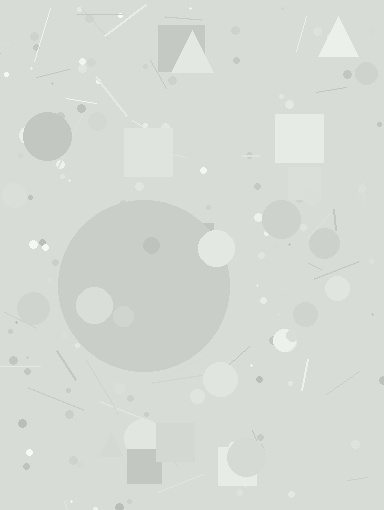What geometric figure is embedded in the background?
A circle is embedded in the background.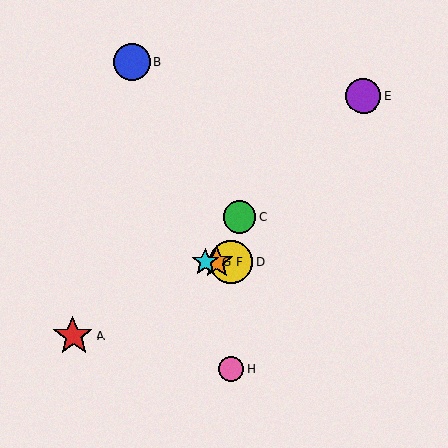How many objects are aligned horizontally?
3 objects (D, F, G) are aligned horizontally.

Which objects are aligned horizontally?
Objects D, F, G are aligned horizontally.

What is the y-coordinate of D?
Object D is at y≈262.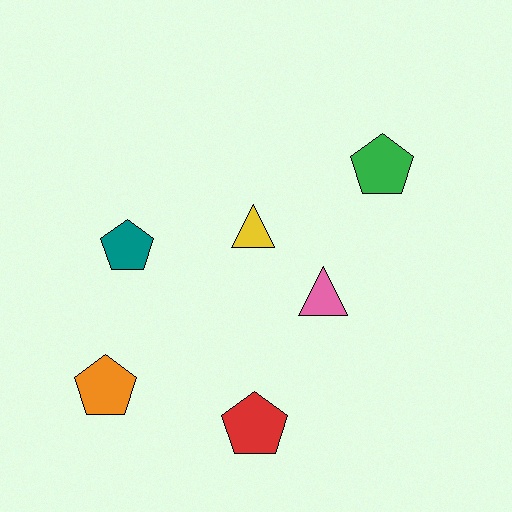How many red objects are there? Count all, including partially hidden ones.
There is 1 red object.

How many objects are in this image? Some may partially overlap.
There are 6 objects.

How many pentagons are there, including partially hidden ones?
There are 4 pentagons.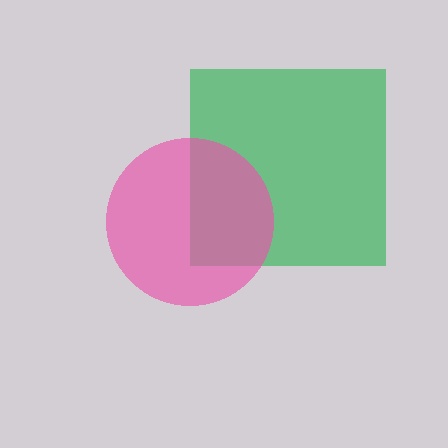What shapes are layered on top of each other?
The layered shapes are: a green square, a pink circle.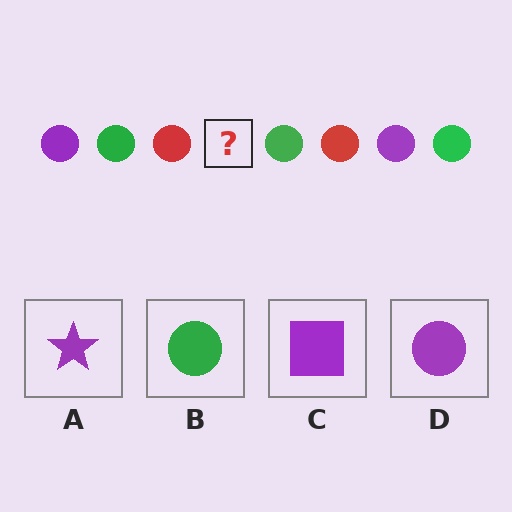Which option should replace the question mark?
Option D.